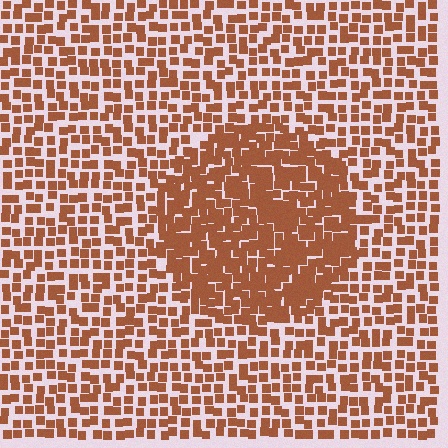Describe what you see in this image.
The image contains small brown elements arranged at two different densities. A circle-shaped region is visible where the elements are more densely packed than the surrounding area.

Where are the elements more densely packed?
The elements are more densely packed inside the circle boundary.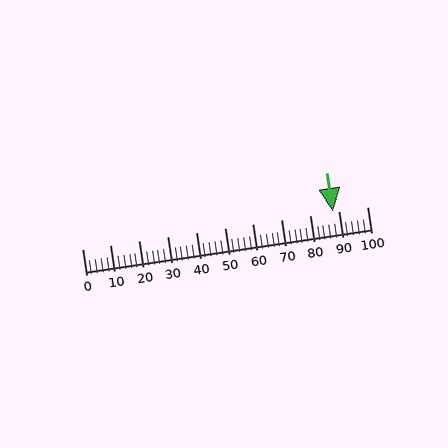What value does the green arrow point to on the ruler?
The green arrow points to approximately 88.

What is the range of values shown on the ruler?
The ruler shows values from 0 to 100.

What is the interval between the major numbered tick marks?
The major tick marks are spaced 10 units apart.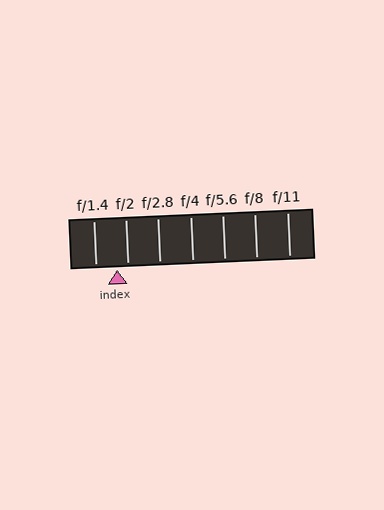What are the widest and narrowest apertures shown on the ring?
The widest aperture shown is f/1.4 and the narrowest is f/11.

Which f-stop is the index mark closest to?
The index mark is closest to f/2.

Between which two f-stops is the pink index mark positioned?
The index mark is between f/1.4 and f/2.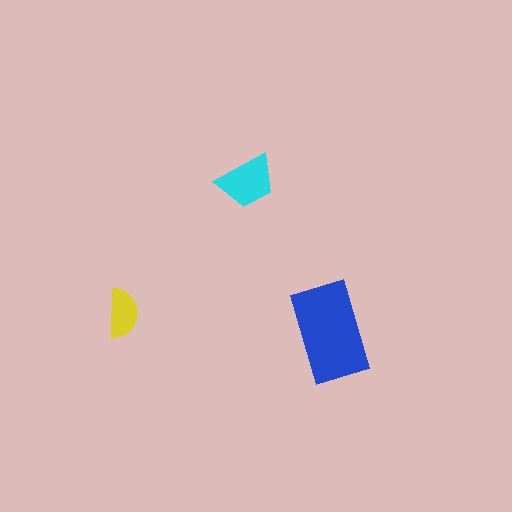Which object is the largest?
The blue rectangle.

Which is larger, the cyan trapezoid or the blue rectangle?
The blue rectangle.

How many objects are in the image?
There are 3 objects in the image.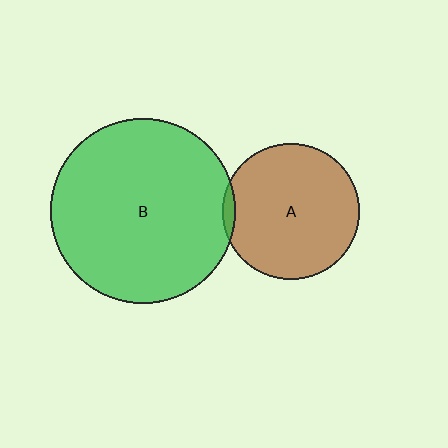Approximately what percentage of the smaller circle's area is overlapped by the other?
Approximately 5%.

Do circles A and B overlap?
Yes.